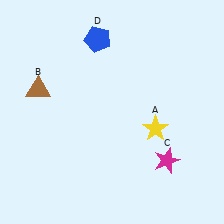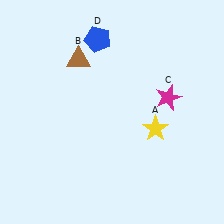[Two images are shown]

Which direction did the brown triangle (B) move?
The brown triangle (B) moved right.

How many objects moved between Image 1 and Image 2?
2 objects moved between the two images.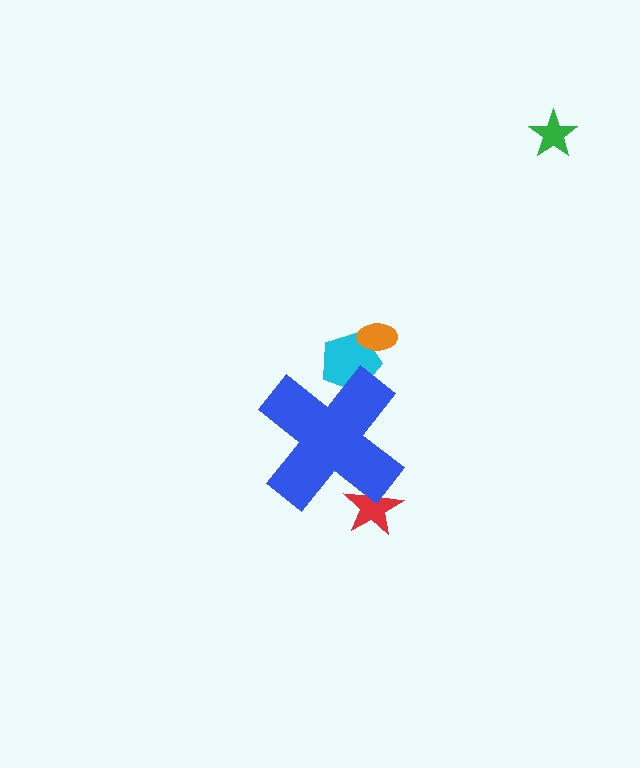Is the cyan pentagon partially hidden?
Yes, the cyan pentagon is partially hidden behind the blue cross.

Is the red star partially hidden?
Yes, the red star is partially hidden behind the blue cross.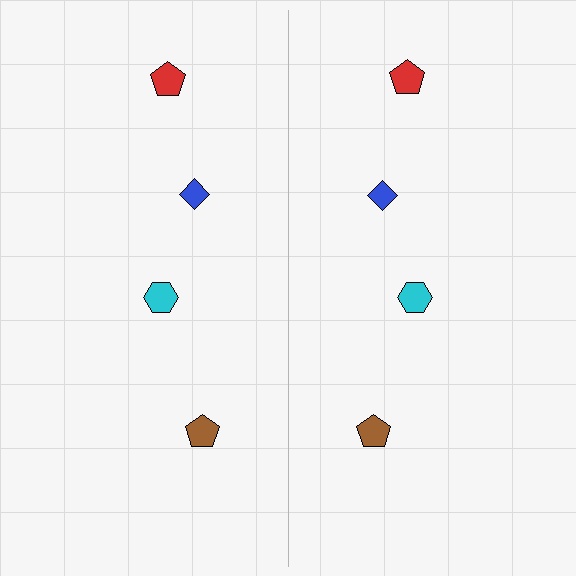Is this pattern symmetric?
Yes, this pattern has bilateral (reflection) symmetry.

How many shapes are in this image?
There are 8 shapes in this image.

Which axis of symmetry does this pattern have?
The pattern has a vertical axis of symmetry running through the center of the image.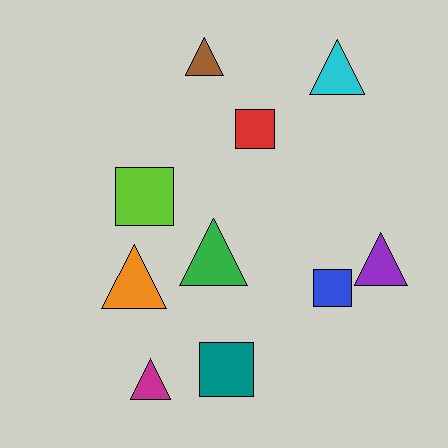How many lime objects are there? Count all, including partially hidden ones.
There is 1 lime object.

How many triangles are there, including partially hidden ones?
There are 6 triangles.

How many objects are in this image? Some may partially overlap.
There are 10 objects.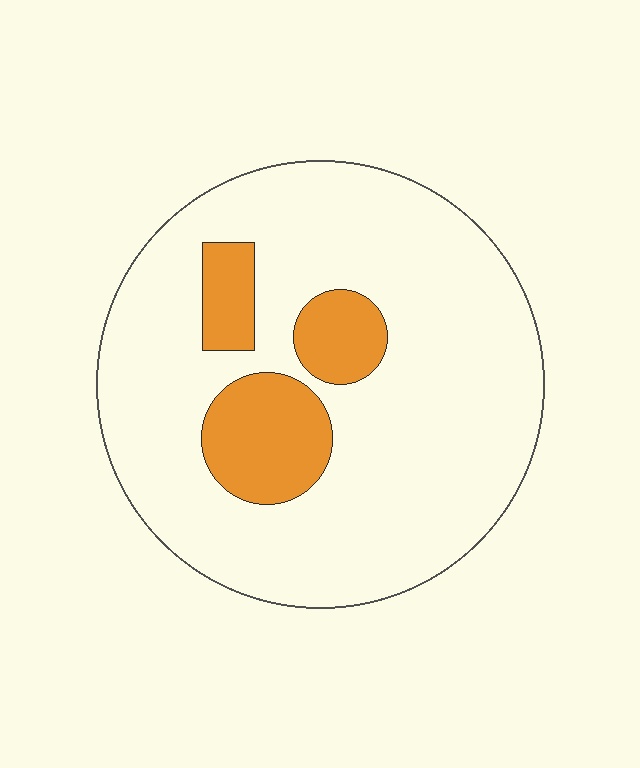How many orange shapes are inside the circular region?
3.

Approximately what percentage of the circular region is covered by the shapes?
Approximately 15%.